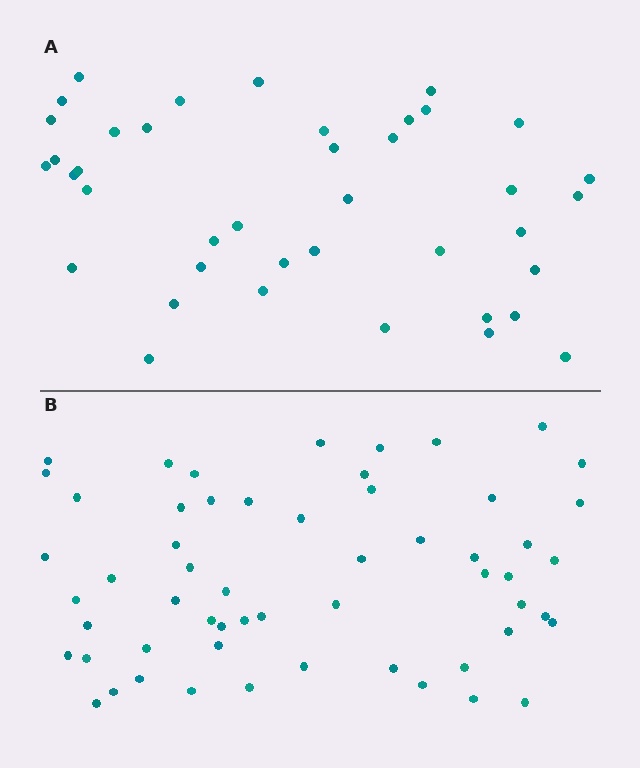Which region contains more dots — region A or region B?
Region B (the bottom region) has more dots.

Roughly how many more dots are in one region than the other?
Region B has approximately 15 more dots than region A.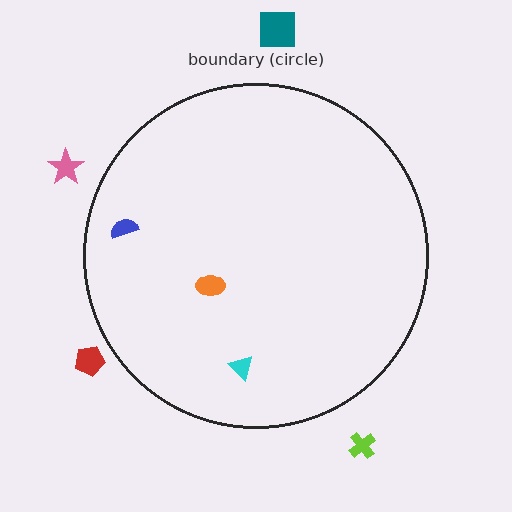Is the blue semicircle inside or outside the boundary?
Inside.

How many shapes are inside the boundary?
3 inside, 4 outside.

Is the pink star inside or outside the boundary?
Outside.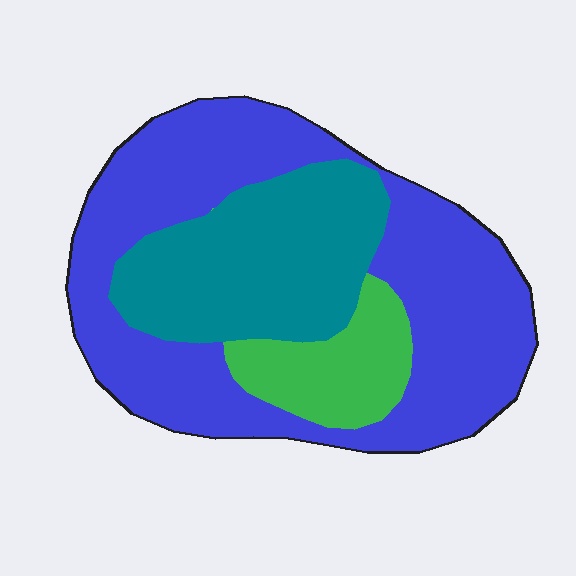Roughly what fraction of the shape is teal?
Teal takes up between a quarter and a half of the shape.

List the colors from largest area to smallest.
From largest to smallest: blue, teal, green.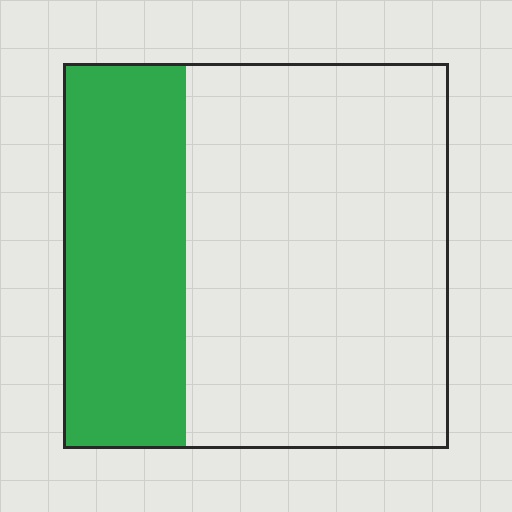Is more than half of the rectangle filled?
No.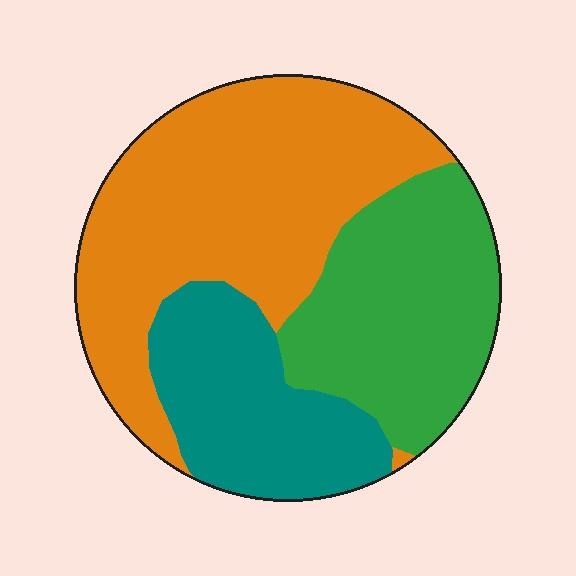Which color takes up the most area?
Orange, at roughly 45%.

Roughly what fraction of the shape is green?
Green covers roughly 30% of the shape.